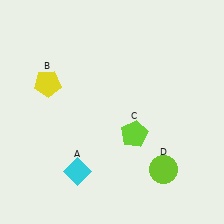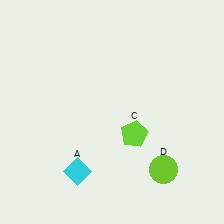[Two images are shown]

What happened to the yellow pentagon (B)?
The yellow pentagon (B) was removed in Image 2. It was in the top-left area of Image 1.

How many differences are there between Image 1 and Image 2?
There is 1 difference between the two images.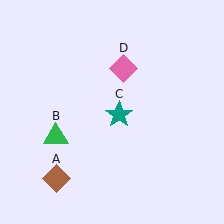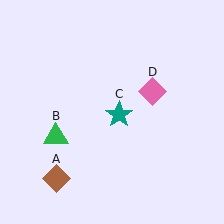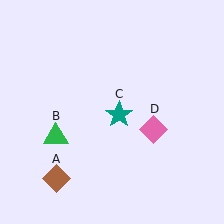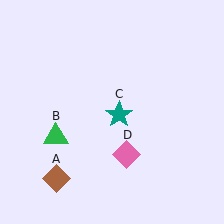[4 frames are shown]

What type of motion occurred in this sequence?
The pink diamond (object D) rotated clockwise around the center of the scene.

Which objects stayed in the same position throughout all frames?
Brown diamond (object A) and green triangle (object B) and teal star (object C) remained stationary.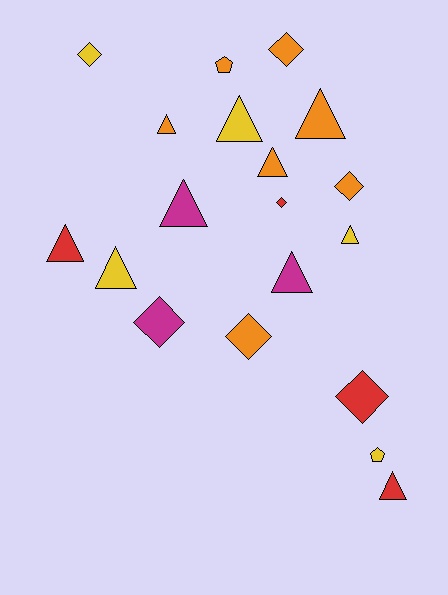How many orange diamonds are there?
There are 3 orange diamonds.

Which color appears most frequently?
Orange, with 7 objects.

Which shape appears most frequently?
Triangle, with 10 objects.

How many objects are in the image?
There are 19 objects.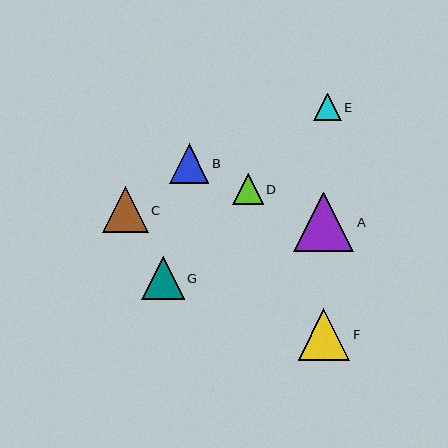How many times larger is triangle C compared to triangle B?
Triangle C is approximately 1.2 times the size of triangle B.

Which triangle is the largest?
Triangle A is the largest with a size of approximately 60 pixels.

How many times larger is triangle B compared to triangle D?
Triangle B is approximately 1.3 times the size of triangle D.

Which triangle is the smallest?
Triangle E is the smallest with a size of approximately 28 pixels.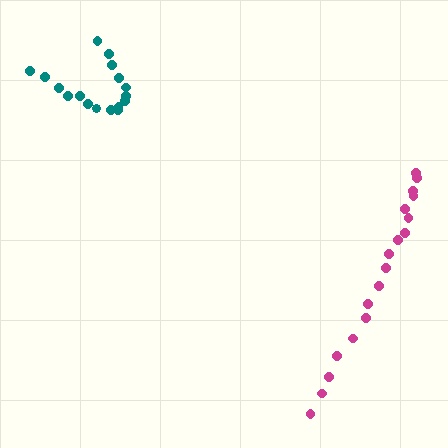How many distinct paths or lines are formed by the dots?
There are 2 distinct paths.